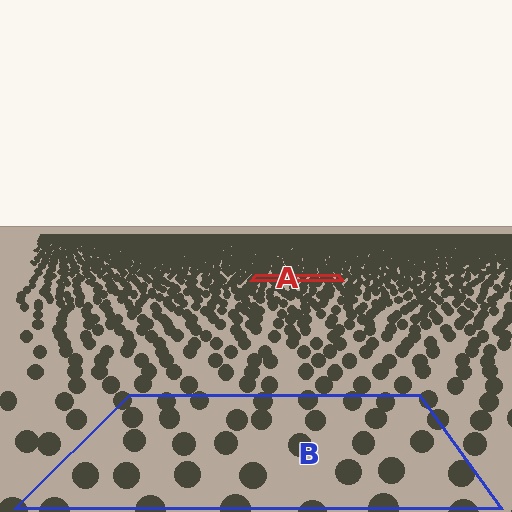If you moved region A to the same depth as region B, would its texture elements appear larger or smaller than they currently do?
They would appear larger. At a closer depth, the same texture elements are projected at a bigger on-screen size.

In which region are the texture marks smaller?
The texture marks are smaller in region A, because it is farther away.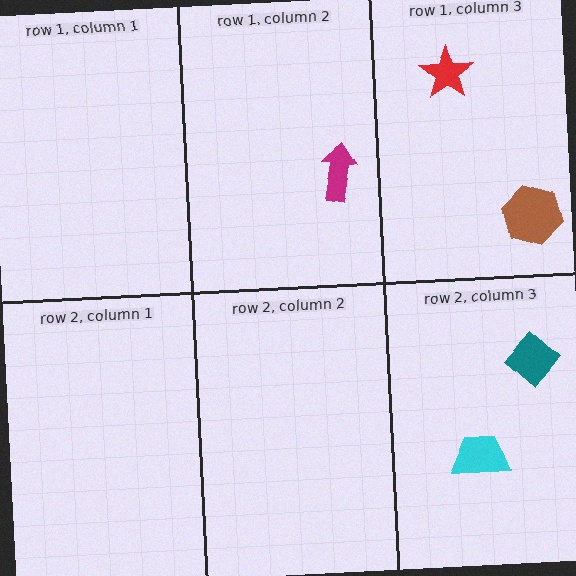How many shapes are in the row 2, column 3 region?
2.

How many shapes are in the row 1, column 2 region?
1.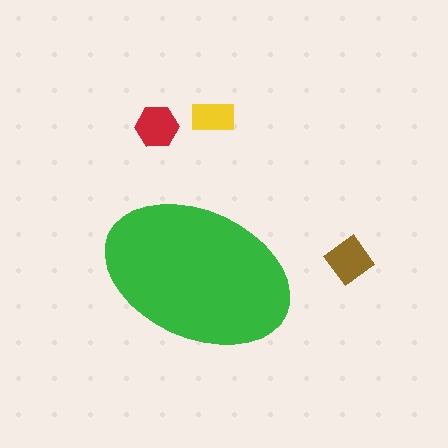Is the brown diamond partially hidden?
No, the brown diamond is fully visible.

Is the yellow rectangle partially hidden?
No, the yellow rectangle is fully visible.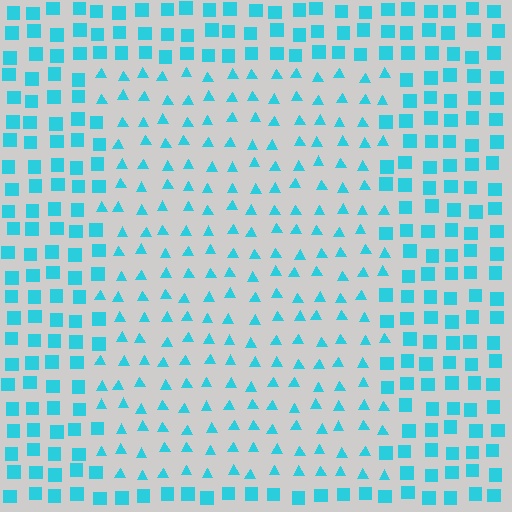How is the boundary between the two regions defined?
The boundary is defined by a change in element shape: triangles inside vs. squares outside. All elements share the same color and spacing.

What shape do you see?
I see a rectangle.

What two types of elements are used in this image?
The image uses triangles inside the rectangle region and squares outside it.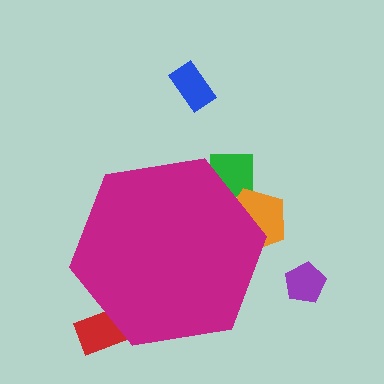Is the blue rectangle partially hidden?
No, the blue rectangle is fully visible.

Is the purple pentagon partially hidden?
No, the purple pentagon is fully visible.